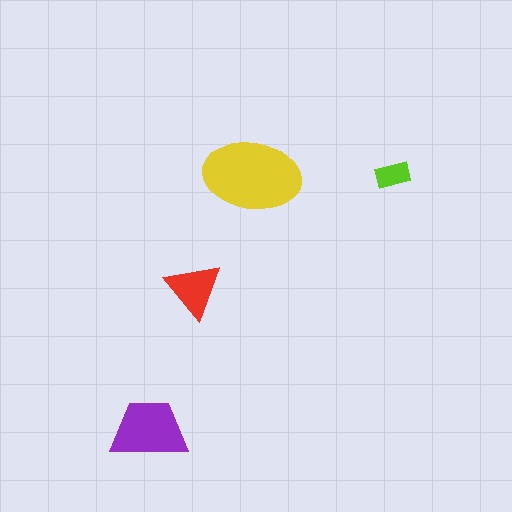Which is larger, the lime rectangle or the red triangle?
The red triangle.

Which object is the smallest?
The lime rectangle.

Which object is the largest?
The yellow ellipse.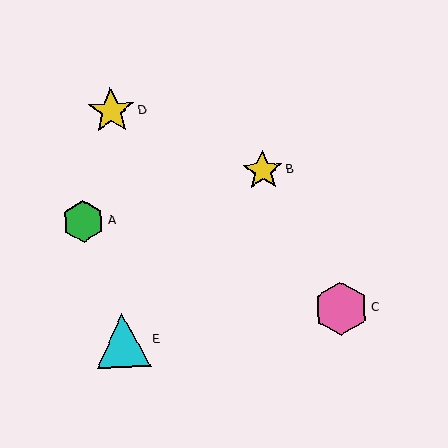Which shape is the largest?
The cyan triangle (labeled E) is the largest.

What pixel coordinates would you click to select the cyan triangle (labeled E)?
Click at (123, 341) to select the cyan triangle E.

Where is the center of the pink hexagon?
The center of the pink hexagon is at (341, 309).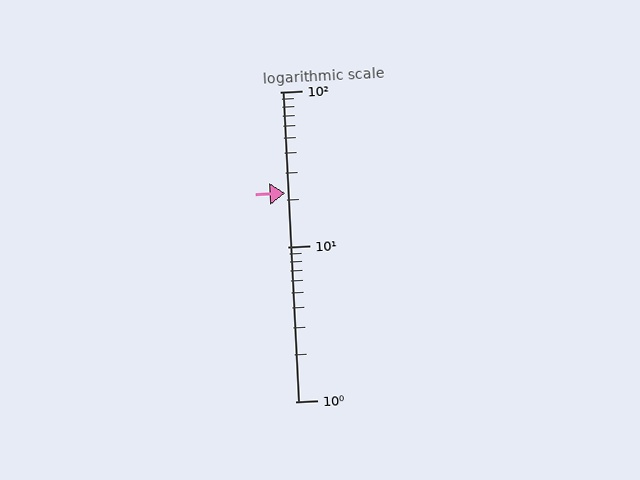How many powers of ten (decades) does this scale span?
The scale spans 2 decades, from 1 to 100.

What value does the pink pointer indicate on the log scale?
The pointer indicates approximately 22.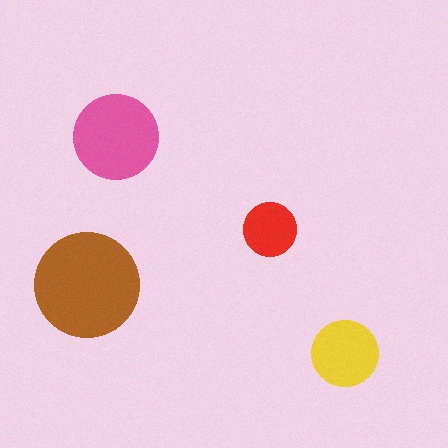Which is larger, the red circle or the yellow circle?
The yellow one.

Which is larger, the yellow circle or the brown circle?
The brown one.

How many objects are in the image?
There are 4 objects in the image.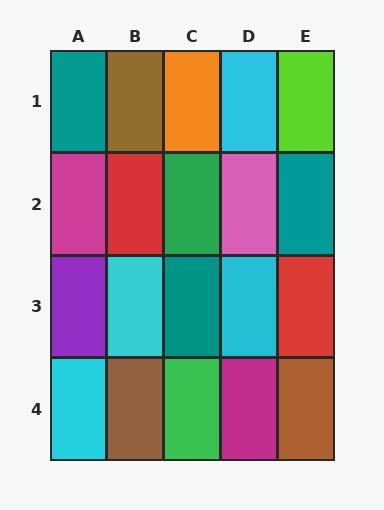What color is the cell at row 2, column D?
Pink.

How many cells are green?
2 cells are green.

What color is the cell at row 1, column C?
Orange.